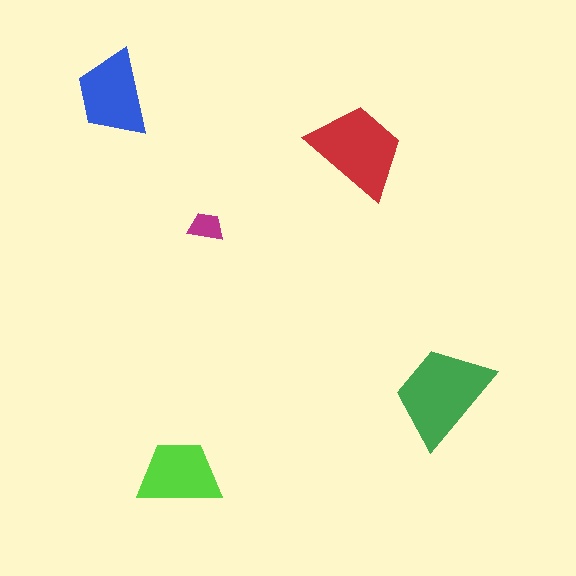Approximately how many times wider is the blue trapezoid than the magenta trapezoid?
About 2.5 times wider.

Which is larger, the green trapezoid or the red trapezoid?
The green one.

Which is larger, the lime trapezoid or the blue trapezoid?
The blue one.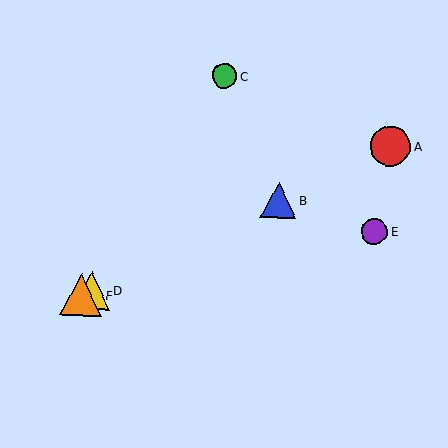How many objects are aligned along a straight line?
4 objects (A, B, D, F) are aligned along a straight line.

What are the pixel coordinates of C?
Object C is at (224, 76).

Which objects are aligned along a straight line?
Objects A, B, D, F are aligned along a straight line.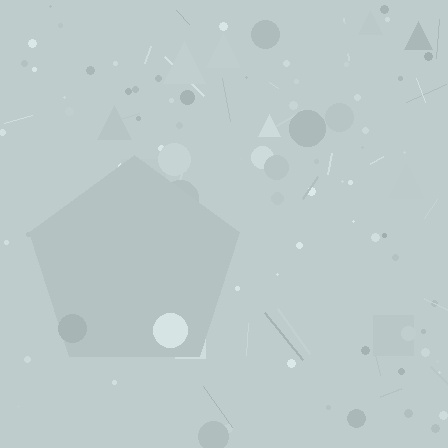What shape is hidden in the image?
A pentagon is hidden in the image.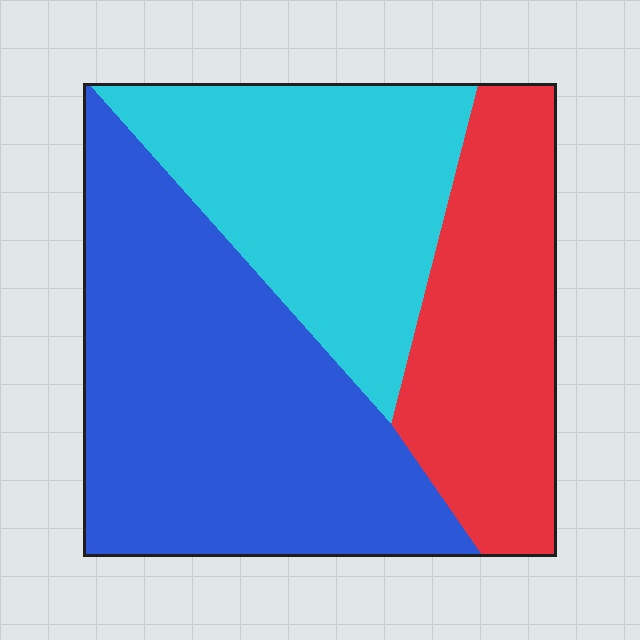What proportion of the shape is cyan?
Cyan covers 30% of the shape.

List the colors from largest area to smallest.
From largest to smallest: blue, cyan, red.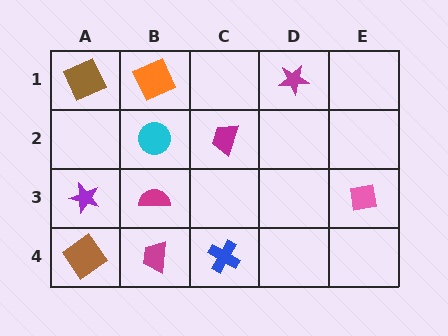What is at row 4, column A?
A brown diamond.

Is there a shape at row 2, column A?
No, that cell is empty.